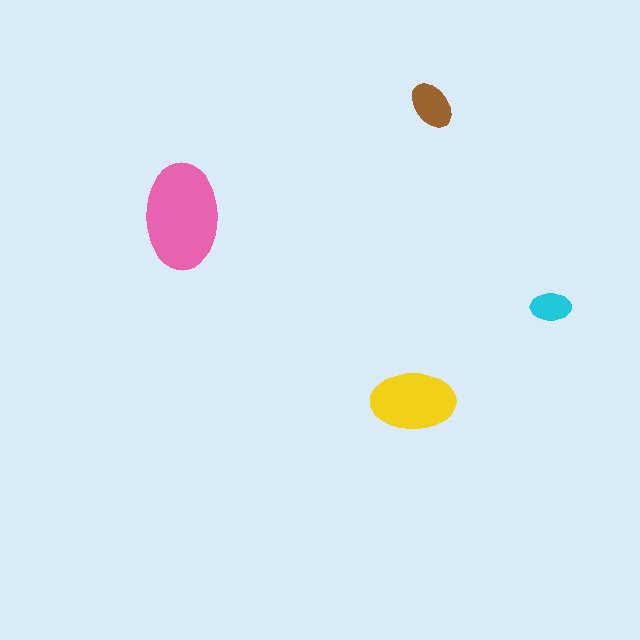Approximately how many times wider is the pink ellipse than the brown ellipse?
About 2 times wider.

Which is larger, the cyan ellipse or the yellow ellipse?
The yellow one.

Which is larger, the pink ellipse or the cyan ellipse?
The pink one.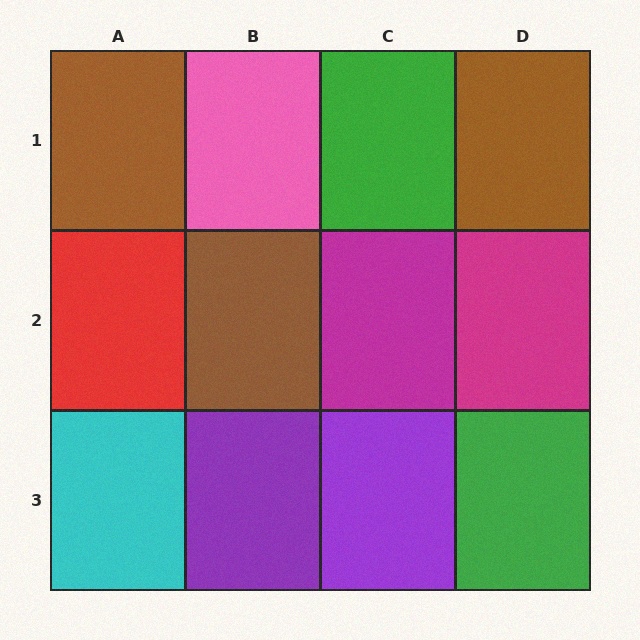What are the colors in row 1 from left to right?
Brown, pink, green, brown.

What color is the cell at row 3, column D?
Green.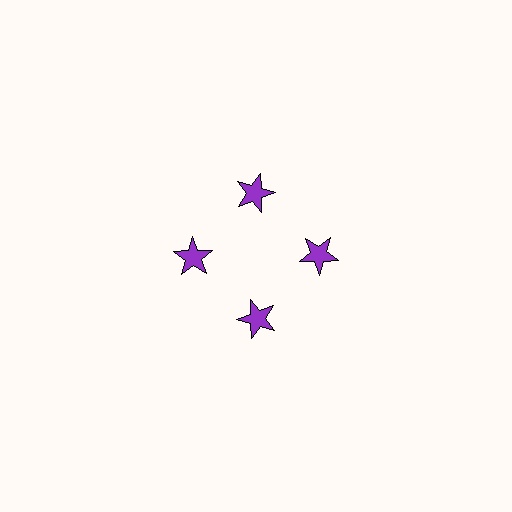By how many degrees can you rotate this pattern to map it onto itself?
The pattern maps onto itself every 90 degrees of rotation.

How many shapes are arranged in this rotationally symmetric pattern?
There are 4 shapes, arranged in 4 groups of 1.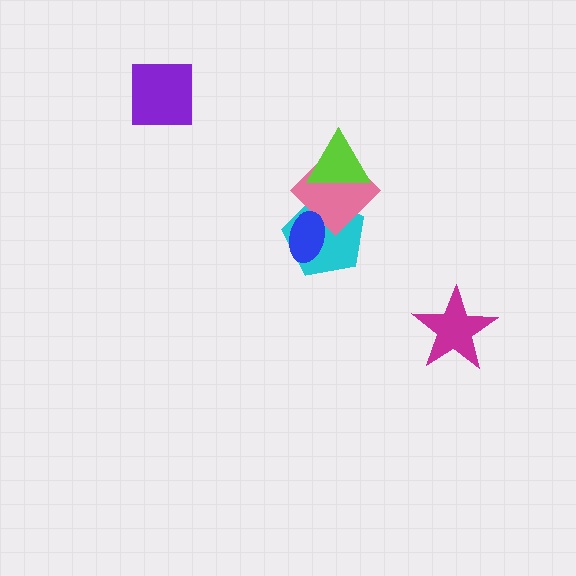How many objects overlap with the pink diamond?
3 objects overlap with the pink diamond.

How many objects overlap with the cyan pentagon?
2 objects overlap with the cyan pentagon.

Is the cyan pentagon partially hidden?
Yes, it is partially covered by another shape.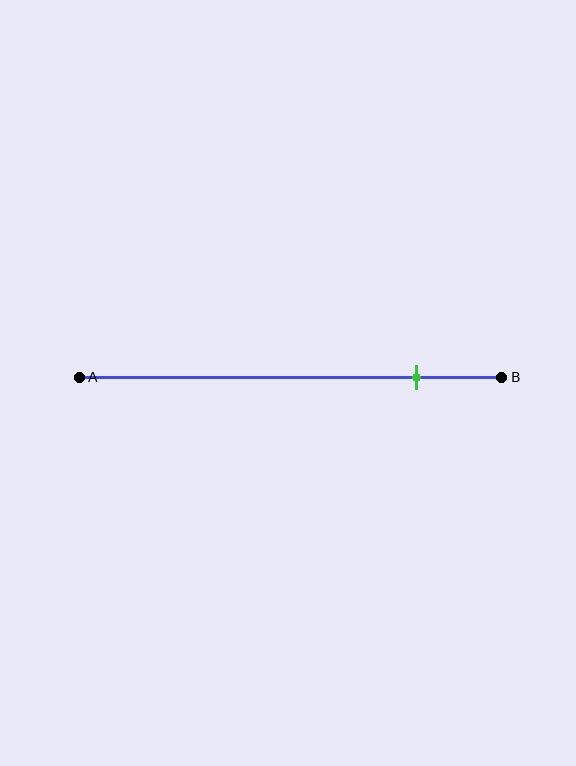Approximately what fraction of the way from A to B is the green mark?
The green mark is approximately 80% of the way from A to B.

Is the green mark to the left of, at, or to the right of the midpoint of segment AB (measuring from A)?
The green mark is to the right of the midpoint of segment AB.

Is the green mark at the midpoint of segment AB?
No, the mark is at about 80% from A, not at the 50% midpoint.